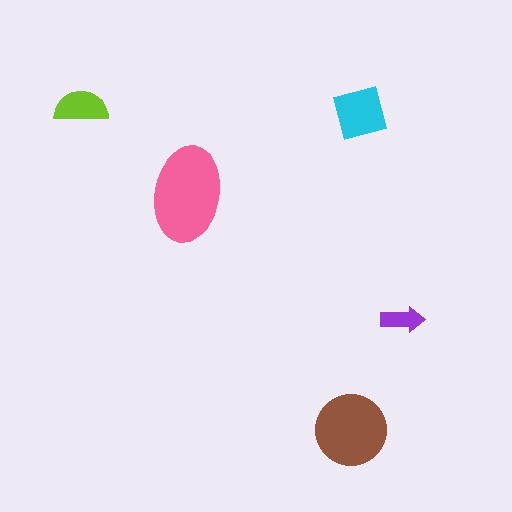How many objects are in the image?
There are 5 objects in the image.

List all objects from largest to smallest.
The pink ellipse, the brown circle, the cyan square, the lime semicircle, the purple arrow.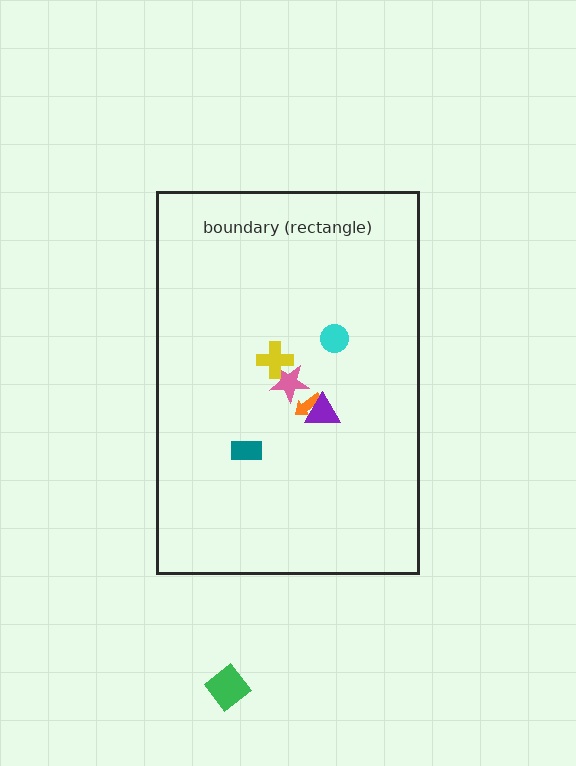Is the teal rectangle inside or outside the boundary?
Inside.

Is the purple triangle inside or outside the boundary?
Inside.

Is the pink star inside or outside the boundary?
Inside.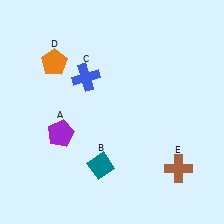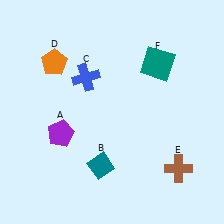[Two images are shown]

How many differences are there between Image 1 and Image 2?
There is 1 difference between the two images.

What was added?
A teal square (F) was added in Image 2.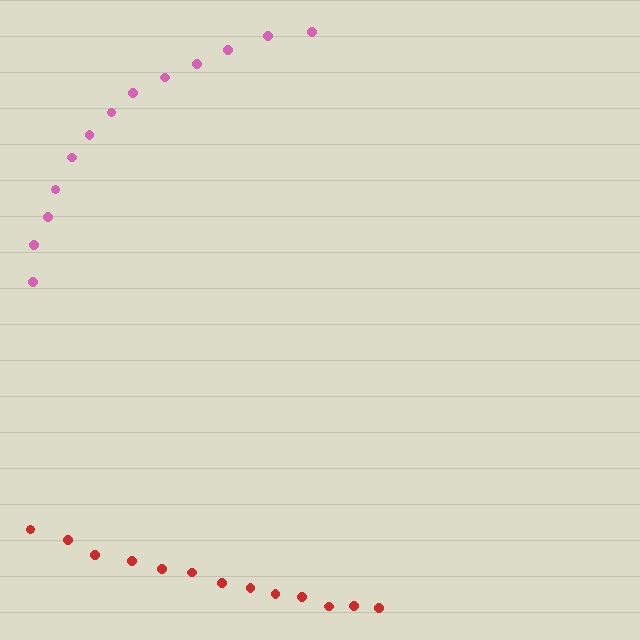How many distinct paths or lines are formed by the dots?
There are 2 distinct paths.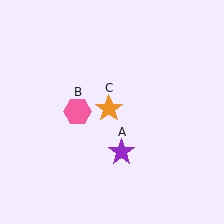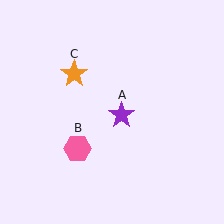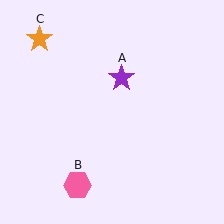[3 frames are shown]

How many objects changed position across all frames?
3 objects changed position: purple star (object A), pink hexagon (object B), orange star (object C).